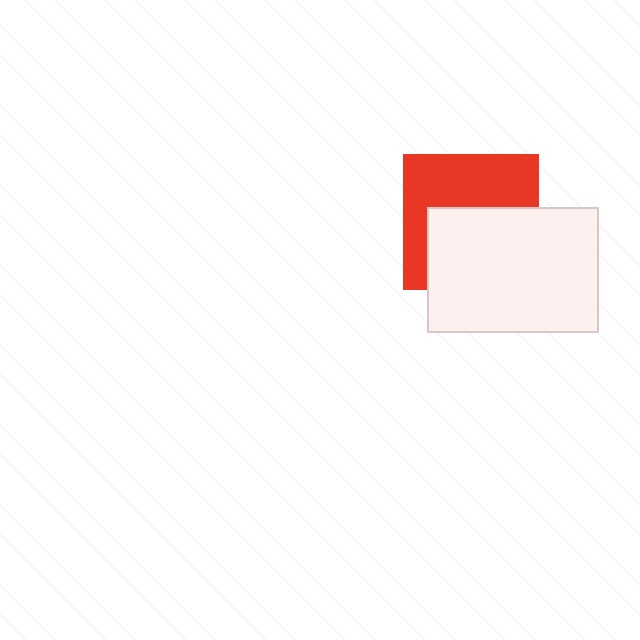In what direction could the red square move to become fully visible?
The red square could move up. That would shift it out from behind the white rectangle entirely.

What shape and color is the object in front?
The object in front is a white rectangle.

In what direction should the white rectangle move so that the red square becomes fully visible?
The white rectangle should move down. That is the shortest direction to clear the overlap and leave the red square fully visible.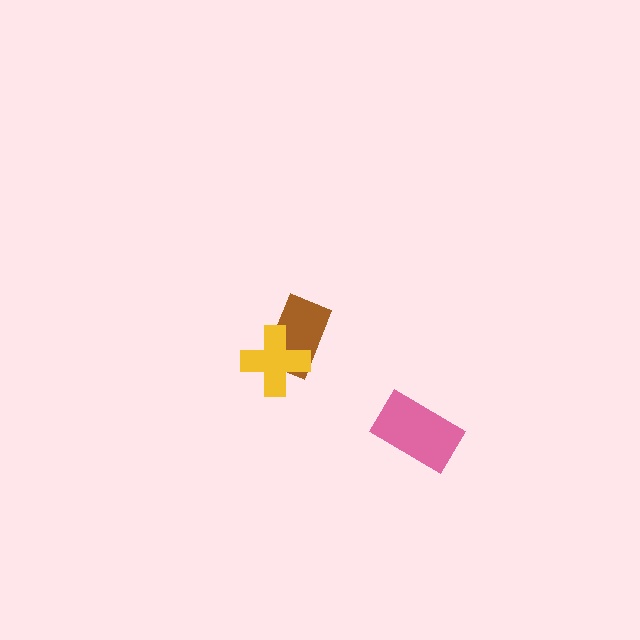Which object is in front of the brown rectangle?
The yellow cross is in front of the brown rectangle.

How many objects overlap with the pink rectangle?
0 objects overlap with the pink rectangle.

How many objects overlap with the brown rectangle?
1 object overlaps with the brown rectangle.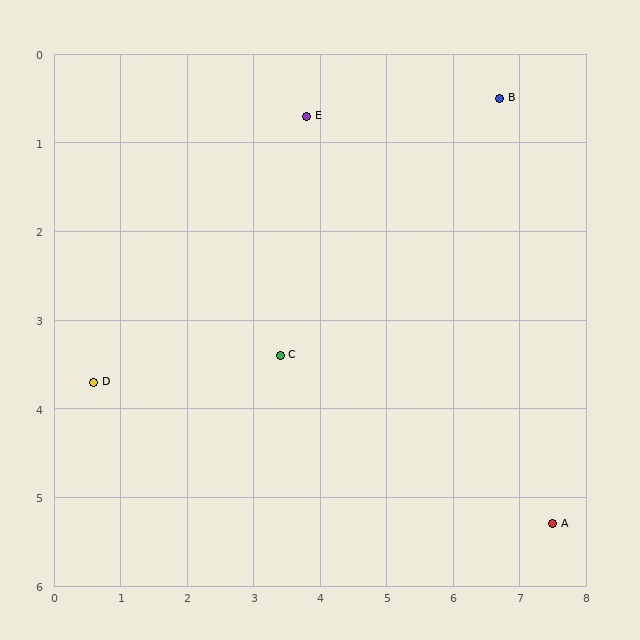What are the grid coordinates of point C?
Point C is at approximately (3.4, 3.4).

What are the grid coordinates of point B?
Point B is at approximately (6.7, 0.5).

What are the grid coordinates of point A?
Point A is at approximately (7.5, 5.3).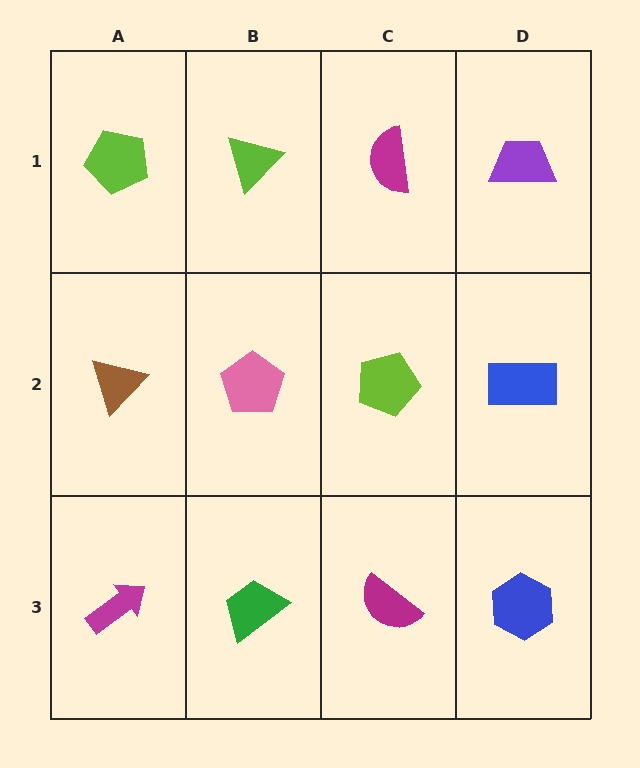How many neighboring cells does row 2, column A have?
3.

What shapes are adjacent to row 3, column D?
A blue rectangle (row 2, column D), a magenta semicircle (row 3, column C).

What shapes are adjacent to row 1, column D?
A blue rectangle (row 2, column D), a magenta semicircle (row 1, column C).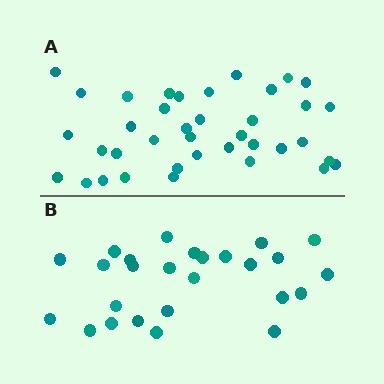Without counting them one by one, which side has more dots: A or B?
Region A (the top region) has more dots.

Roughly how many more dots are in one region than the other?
Region A has roughly 12 or so more dots than region B.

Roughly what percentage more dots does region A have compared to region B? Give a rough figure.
About 45% more.